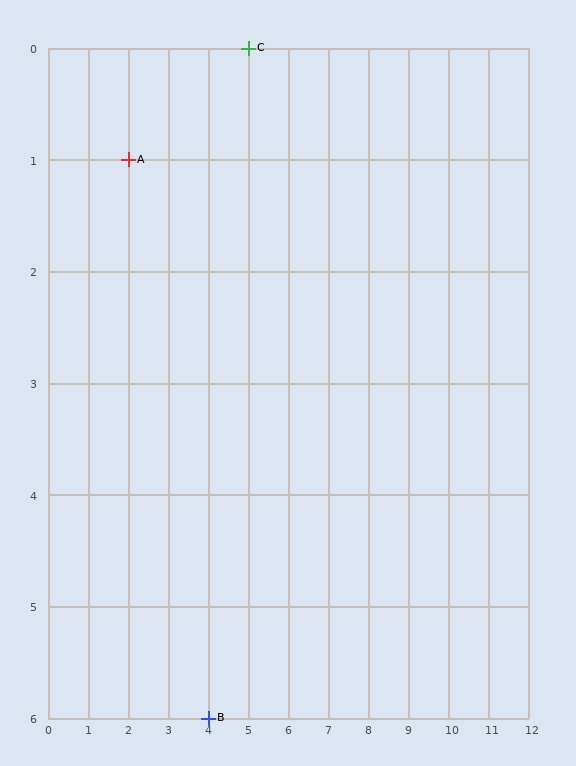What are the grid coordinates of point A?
Point A is at grid coordinates (2, 1).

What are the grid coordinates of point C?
Point C is at grid coordinates (5, 0).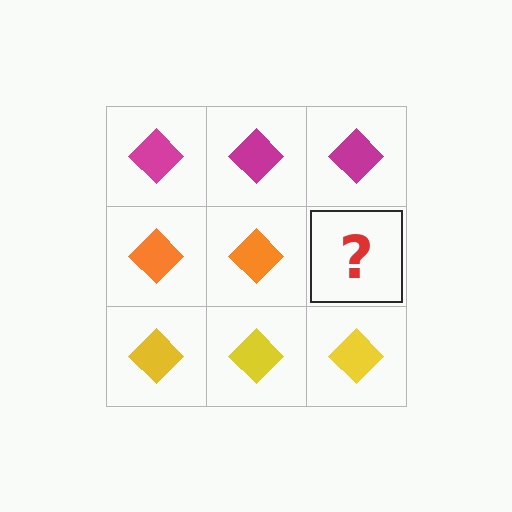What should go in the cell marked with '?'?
The missing cell should contain an orange diamond.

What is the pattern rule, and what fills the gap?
The rule is that each row has a consistent color. The gap should be filled with an orange diamond.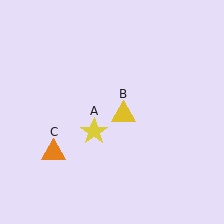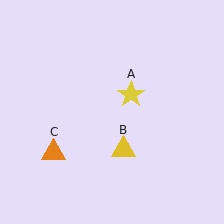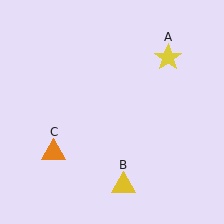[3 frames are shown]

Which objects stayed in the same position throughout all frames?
Orange triangle (object C) remained stationary.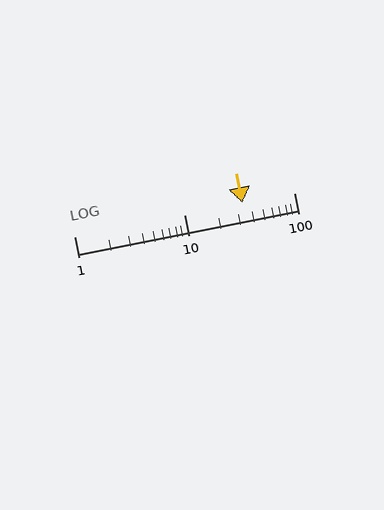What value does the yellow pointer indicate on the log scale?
The pointer indicates approximately 34.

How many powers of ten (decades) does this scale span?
The scale spans 2 decades, from 1 to 100.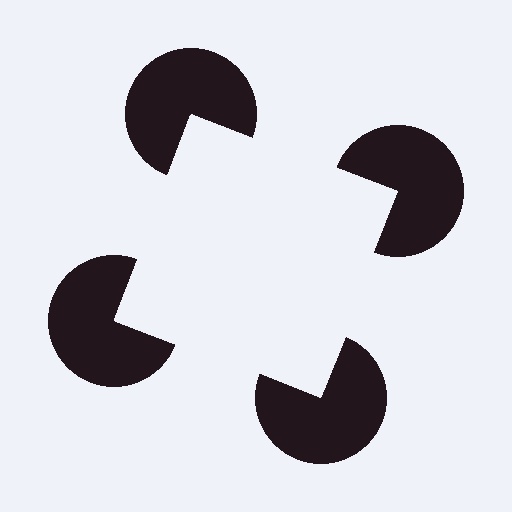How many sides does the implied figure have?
4 sides.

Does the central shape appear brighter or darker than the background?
It typically appears slightly brighter than the background, even though no actual brightness change is drawn.